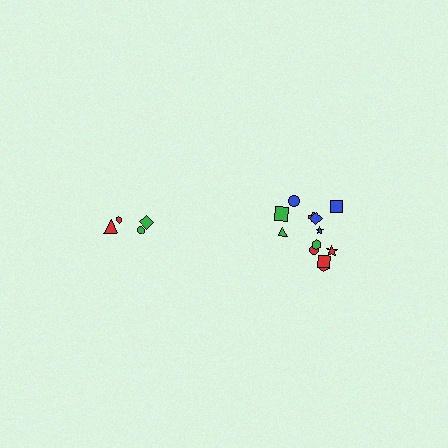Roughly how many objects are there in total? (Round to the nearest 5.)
Roughly 15 objects in total.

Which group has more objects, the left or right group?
The right group.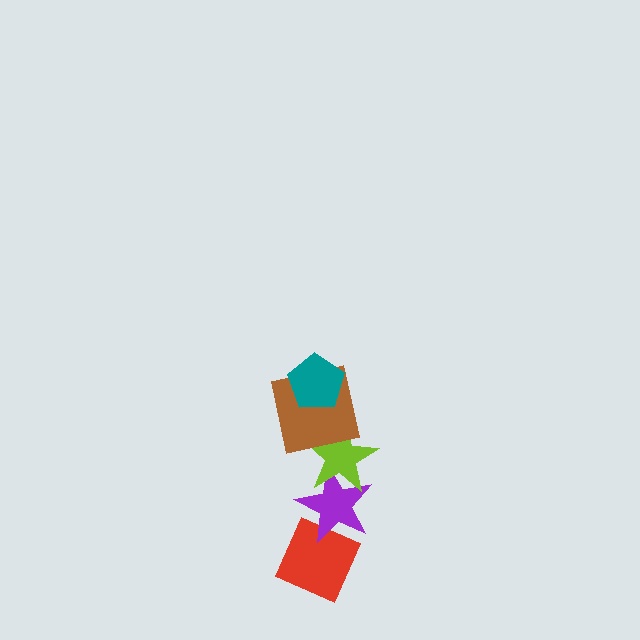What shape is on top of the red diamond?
The purple star is on top of the red diamond.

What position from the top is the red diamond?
The red diamond is 5th from the top.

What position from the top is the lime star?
The lime star is 3rd from the top.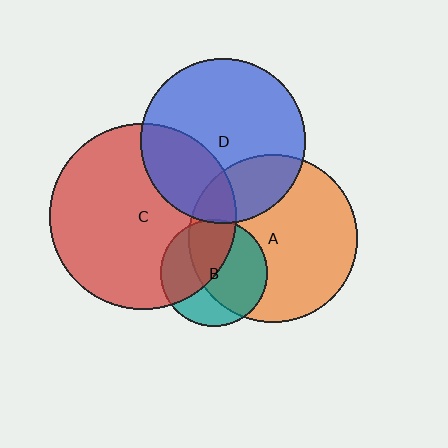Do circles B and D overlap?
Yes.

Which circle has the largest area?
Circle C (red).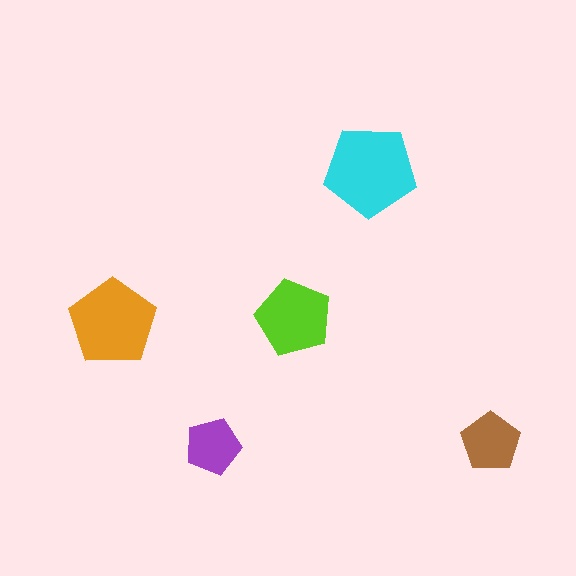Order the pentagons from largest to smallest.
the cyan one, the orange one, the lime one, the brown one, the purple one.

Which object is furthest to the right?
The brown pentagon is rightmost.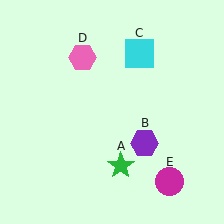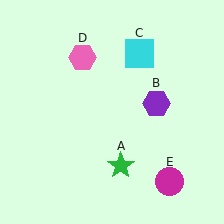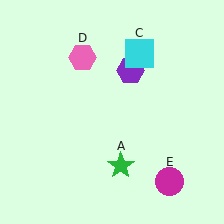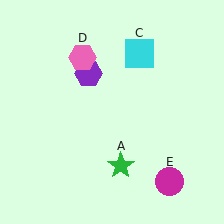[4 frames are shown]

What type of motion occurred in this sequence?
The purple hexagon (object B) rotated counterclockwise around the center of the scene.